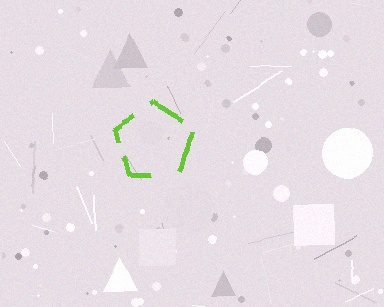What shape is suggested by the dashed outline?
The dashed outline suggests a pentagon.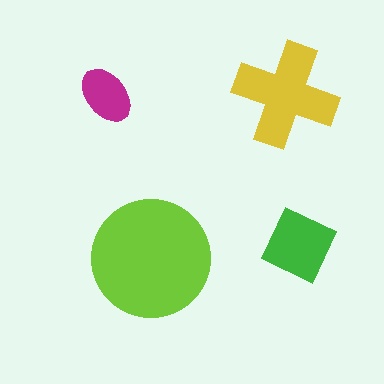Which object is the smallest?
The magenta ellipse.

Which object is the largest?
The lime circle.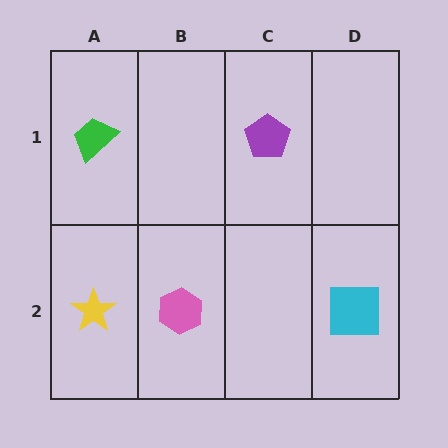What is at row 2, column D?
A cyan square.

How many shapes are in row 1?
2 shapes.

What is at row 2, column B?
A pink hexagon.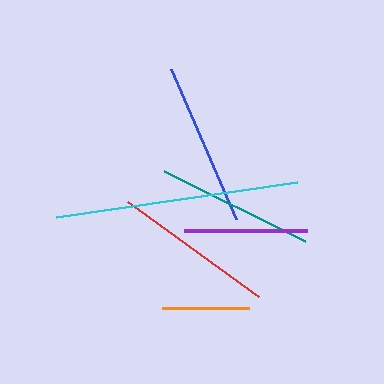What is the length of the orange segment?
The orange segment is approximately 87 pixels long.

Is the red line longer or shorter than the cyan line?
The cyan line is longer than the red line.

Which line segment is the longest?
The cyan line is the longest at approximately 243 pixels.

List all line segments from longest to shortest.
From longest to shortest: cyan, blue, red, teal, purple, orange.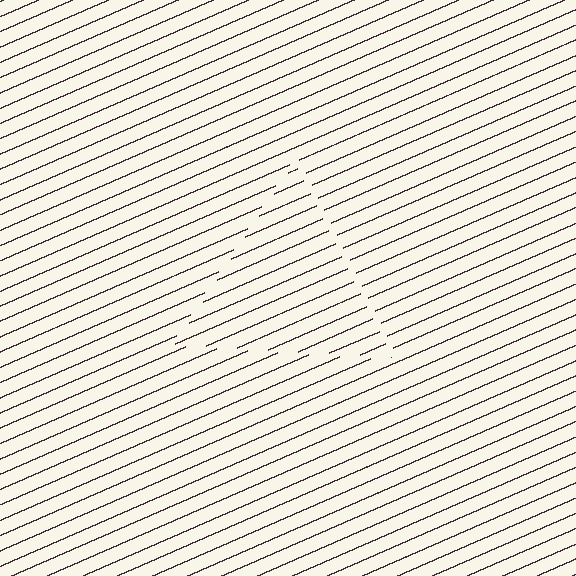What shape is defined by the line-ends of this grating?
An illusory triangle. The interior of the shape contains the same grating, shifted by half a period — the contour is defined by the phase discontinuity where line-ends from the inner and outer gratings abut.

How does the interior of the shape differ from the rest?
The interior of the shape contains the same grating, shifted by half a period — the contour is defined by the phase discontinuity where line-ends from the inner and outer gratings abut.